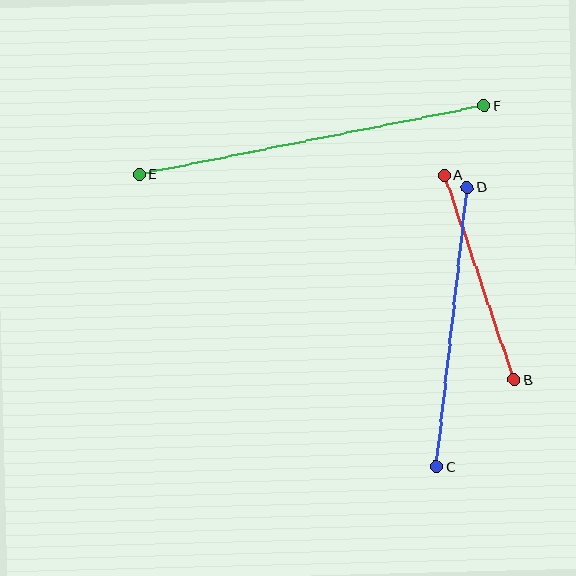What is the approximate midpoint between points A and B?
The midpoint is at approximately (479, 278) pixels.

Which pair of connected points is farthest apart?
Points E and F are farthest apart.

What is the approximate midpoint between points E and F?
The midpoint is at approximately (312, 140) pixels.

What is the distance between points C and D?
The distance is approximately 281 pixels.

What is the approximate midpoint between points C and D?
The midpoint is at approximately (452, 327) pixels.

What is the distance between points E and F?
The distance is approximately 352 pixels.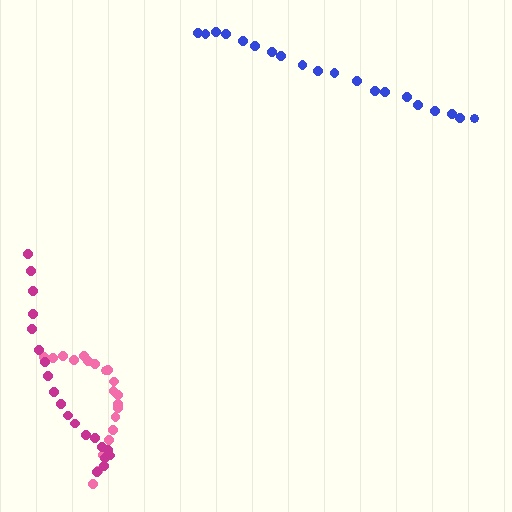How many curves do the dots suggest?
There are 3 distinct paths.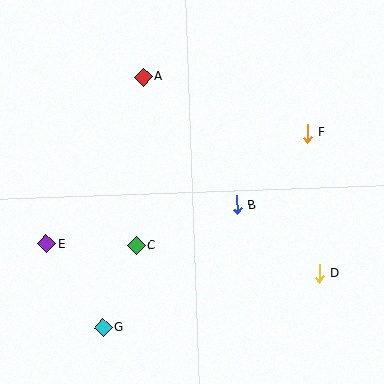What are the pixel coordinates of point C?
Point C is at (136, 246).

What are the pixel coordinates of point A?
Point A is at (143, 77).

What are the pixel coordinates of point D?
Point D is at (319, 273).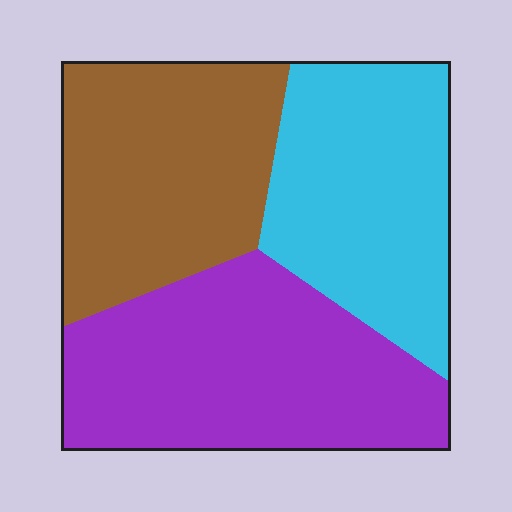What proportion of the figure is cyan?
Cyan covers 30% of the figure.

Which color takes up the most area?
Purple, at roughly 40%.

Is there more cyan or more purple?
Purple.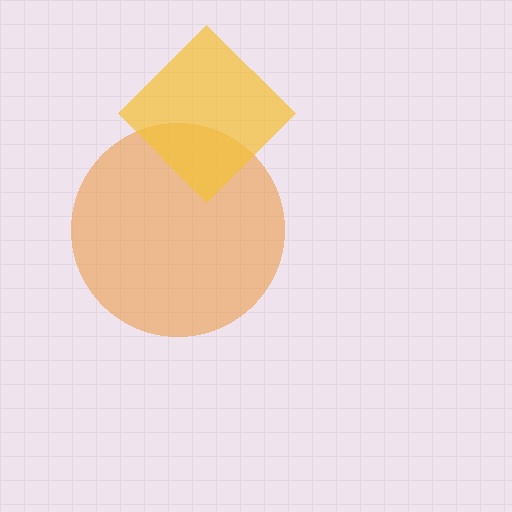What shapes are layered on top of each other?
The layered shapes are: an orange circle, a yellow diamond.